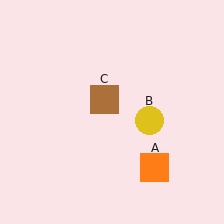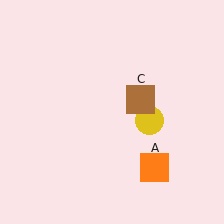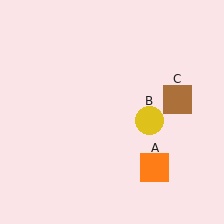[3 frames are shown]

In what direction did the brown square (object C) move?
The brown square (object C) moved right.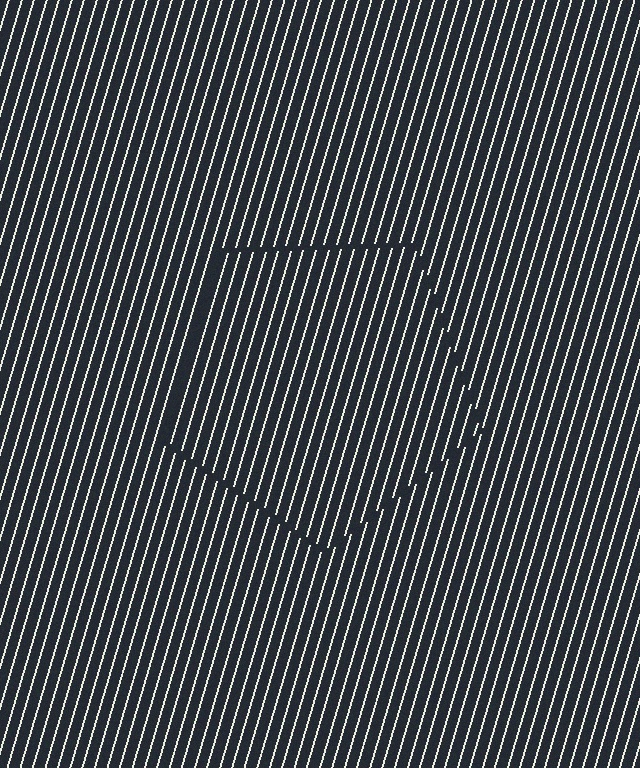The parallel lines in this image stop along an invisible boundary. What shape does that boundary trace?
An illusory pentagon. The interior of the shape contains the same grating, shifted by half a period — the contour is defined by the phase discontinuity where line-ends from the inner and outer gratings abut.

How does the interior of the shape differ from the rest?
The interior of the shape contains the same grating, shifted by half a period — the contour is defined by the phase discontinuity where line-ends from the inner and outer gratings abut.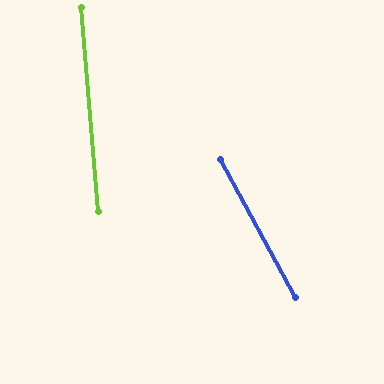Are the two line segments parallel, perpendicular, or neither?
Neither parallel nor perpendicular — they differ by about 24°.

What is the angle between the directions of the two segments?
Approximately 24 degrees.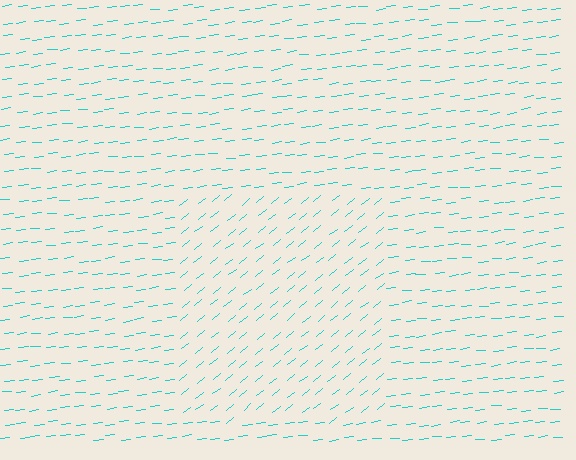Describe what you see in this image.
The image is filled with small cyan line segments. A rectangle region in the image has lines oriented differently from the surrounding lines, creating a visible texture boundary.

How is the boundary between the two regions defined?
The boundary is defined purely by a change in line orientation (approximately 33 degrees difference). All lines are the same color and thickness.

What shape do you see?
I see a rectangle.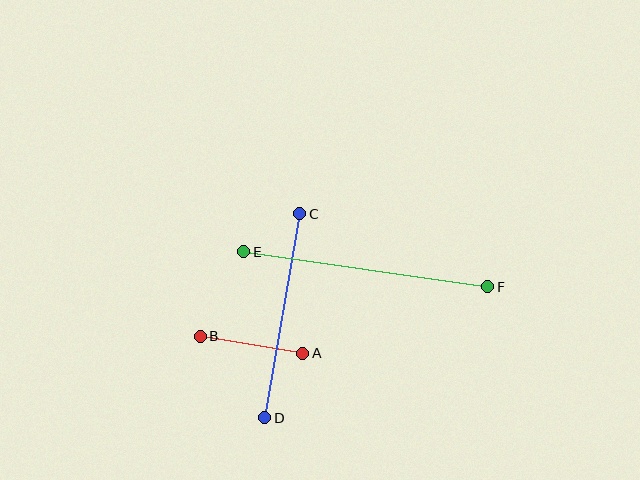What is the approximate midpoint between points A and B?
The midpoint is at approximately (252, 345) pixels.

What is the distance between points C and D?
The distance is approximately 207 pixels.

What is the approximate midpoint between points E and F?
The midpoint is at approximately (366, 269) pixels.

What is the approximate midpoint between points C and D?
The midpoint is at approximately (282, 316) pixels.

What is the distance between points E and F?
The distance is approximately 246 pixels.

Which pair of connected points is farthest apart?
Points E and F are farthest apart.